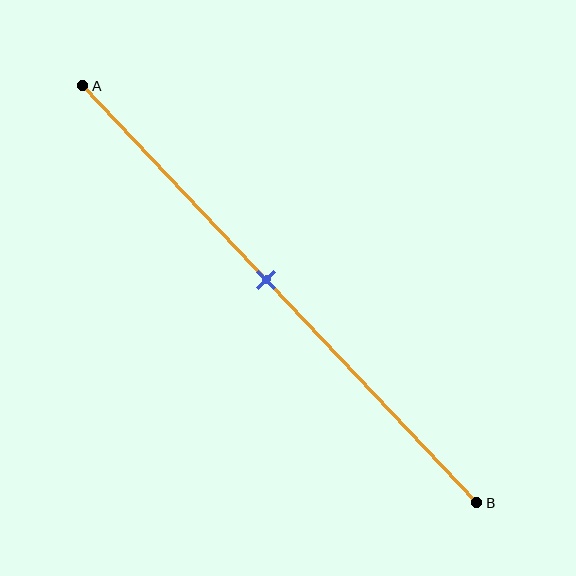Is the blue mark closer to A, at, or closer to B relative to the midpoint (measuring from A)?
The blue mark is closer to point A than the midpoint of segment AB.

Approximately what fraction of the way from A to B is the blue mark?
The blue mark is approximately 45% of the way from A to B.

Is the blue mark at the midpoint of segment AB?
No, the mark is at about 45% from A, not at the 50% midpoint.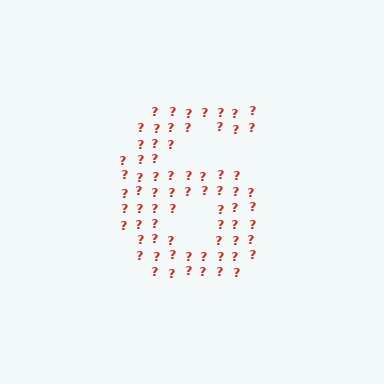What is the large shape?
The large shape is the digit 6.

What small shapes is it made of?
It is made of small question marks.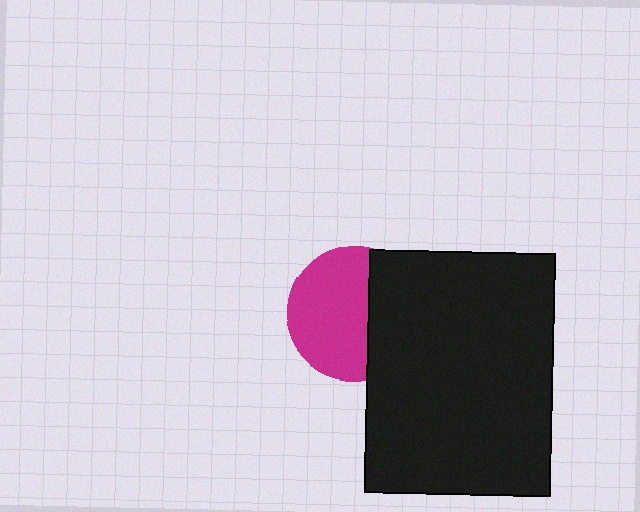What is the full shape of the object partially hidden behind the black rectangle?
The partially hidden object is a magenta circle.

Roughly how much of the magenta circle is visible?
About half of it is visible (roughly 63%).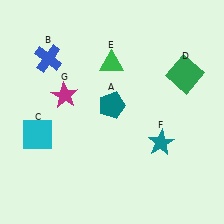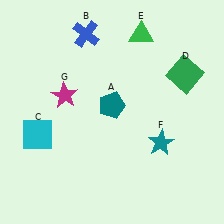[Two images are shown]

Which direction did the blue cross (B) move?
The blue cross (B) moved right.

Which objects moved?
The objects that moved are: the blue cross (B), the green triangle (E).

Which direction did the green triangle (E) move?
The green triangle (E) moved right.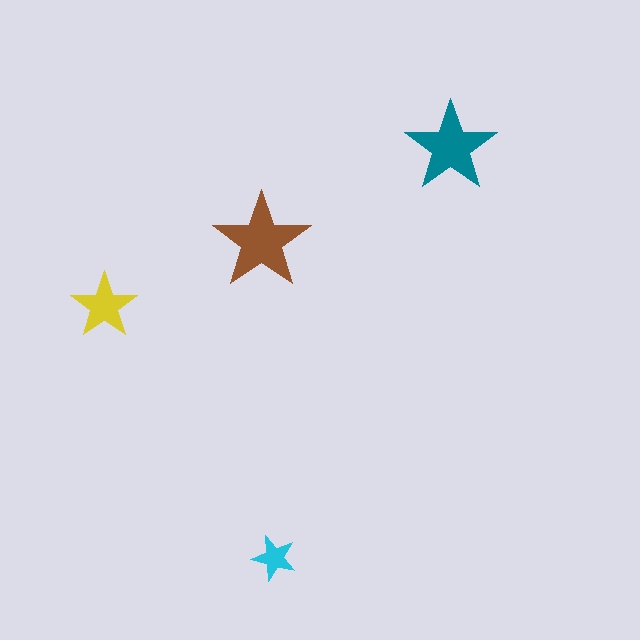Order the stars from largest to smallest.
the brown one, the teal one, the yellow one, the cyan one.